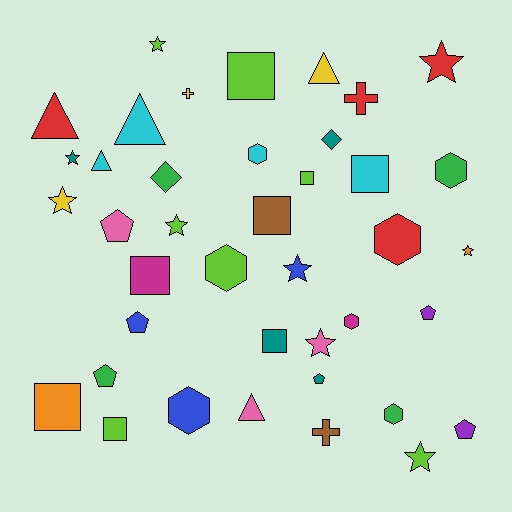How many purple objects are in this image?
There are 2 purple objects.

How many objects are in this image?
There are 40 objects.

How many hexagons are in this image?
There are 7 hexagons.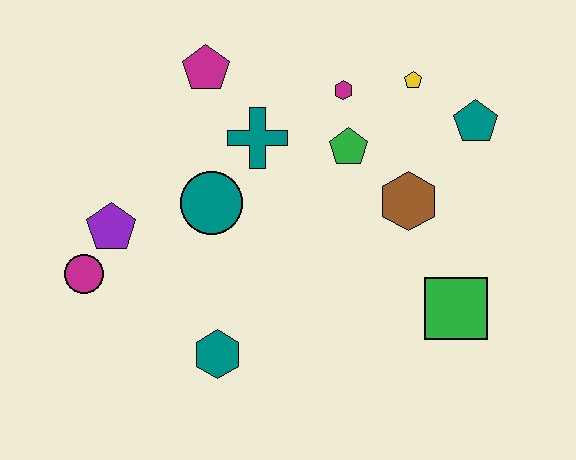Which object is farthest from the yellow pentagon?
The magenta circle is farthest from the yellow pentagon.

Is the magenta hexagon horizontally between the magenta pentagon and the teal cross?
No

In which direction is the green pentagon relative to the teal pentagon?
The green pentagon is to the left of the teal pentagon.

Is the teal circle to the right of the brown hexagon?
No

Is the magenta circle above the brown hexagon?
No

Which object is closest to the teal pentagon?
The yellow pentagon is closest to the teal pentagon.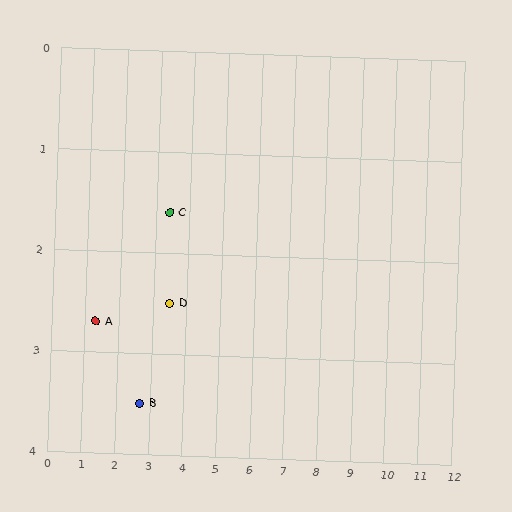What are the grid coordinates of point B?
Point B is at approximately (2.7, 3.5).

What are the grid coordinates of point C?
Point C is at approximately (3.4, 1.6).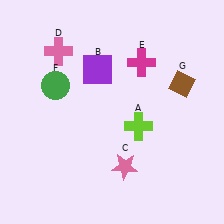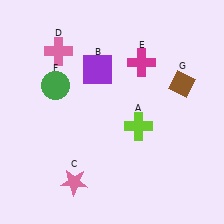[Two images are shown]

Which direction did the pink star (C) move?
The pink star (C) moved left.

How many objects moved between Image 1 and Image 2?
1 object moved between the two images.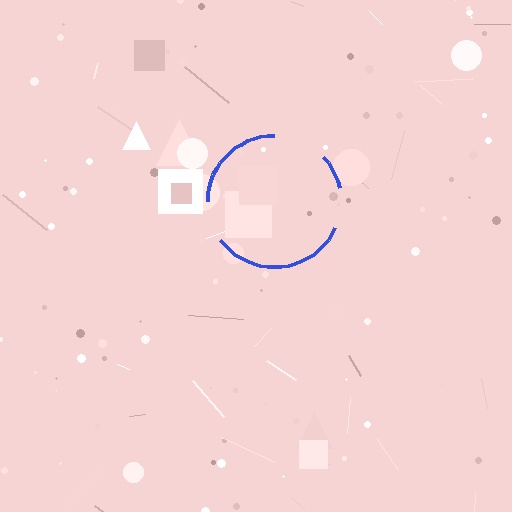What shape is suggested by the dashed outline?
The dashed outline suggests a circle.